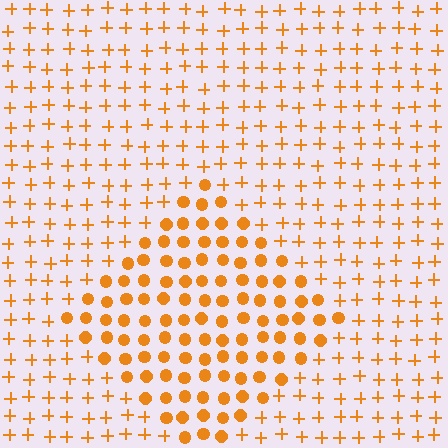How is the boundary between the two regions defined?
The boundary is defined by a change in element shape: circles inside vs. plus signs outside. All elements share the same color and spacing.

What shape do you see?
I see a diamond.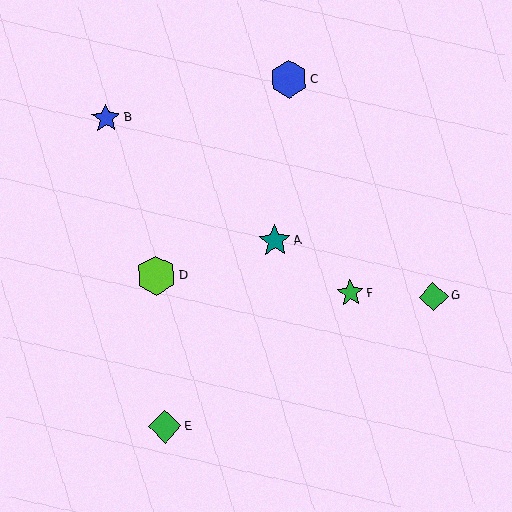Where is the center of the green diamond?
The center of the green diamond is at (434, 297).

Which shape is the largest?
The lime hexagon (labeled D) is the largest.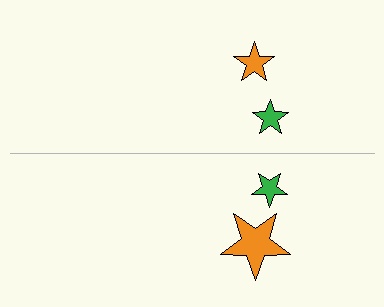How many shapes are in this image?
There are 4 shapes in this image.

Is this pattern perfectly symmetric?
No, the pattern is not perfectly symmetric. The orange star on the bottom side has a different size than its mirror counterpart.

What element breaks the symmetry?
The orange star on the bottom side has a different size than its mirror counterpart.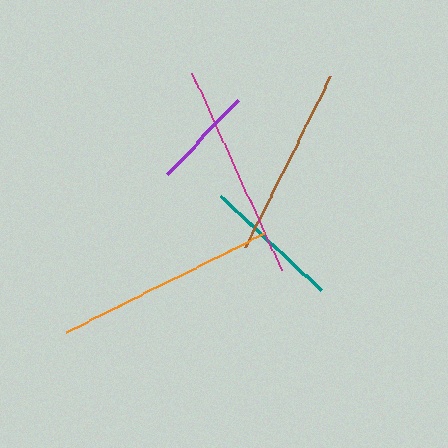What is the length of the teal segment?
The teal segment is approximately 137 pixels long.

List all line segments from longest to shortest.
From longest to shortest: orange, magenta, brown, teal, purple.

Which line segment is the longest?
The orange line is the longest at approximately 221 pixels.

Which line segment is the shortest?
The purple line is the shortest at approximately 102 pixels.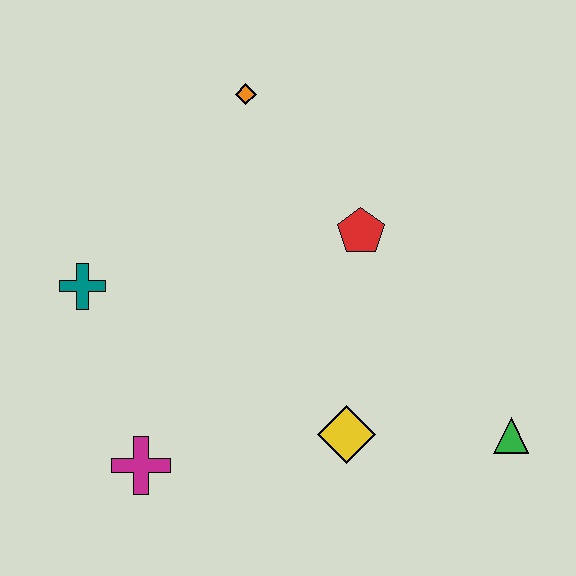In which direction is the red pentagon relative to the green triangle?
The red pentagon is above the green triangle.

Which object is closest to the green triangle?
The yellow diamond is closest to the green triangle.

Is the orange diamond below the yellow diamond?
No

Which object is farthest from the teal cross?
The green triangle is farthest from the teal cross.